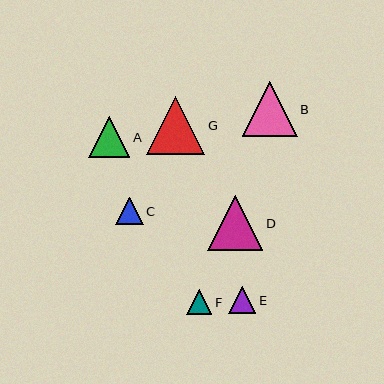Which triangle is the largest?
Triangle G is the largest with a size of approximately 58 pixels.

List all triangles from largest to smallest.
From largest to smallest: G, D, B, A, C, E, F.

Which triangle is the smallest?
Triangle F is the smallest with a size of approximately 25 pixels.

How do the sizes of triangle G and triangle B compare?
Triangle G and triangle B are approximately the same size.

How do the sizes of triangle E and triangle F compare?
Triangle E and triangle F are approximately the same size.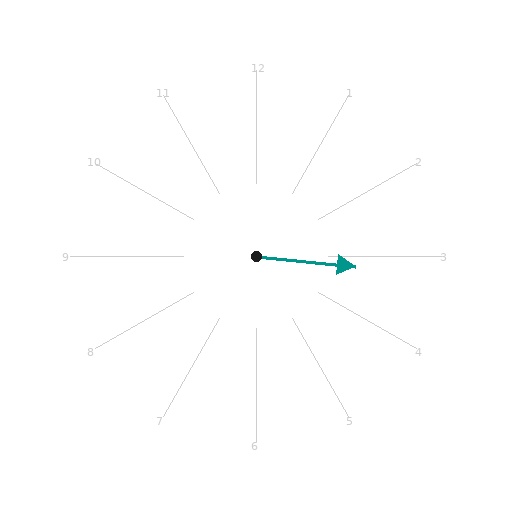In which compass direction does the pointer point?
East.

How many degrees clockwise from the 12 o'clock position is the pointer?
Approximately 96 degrees.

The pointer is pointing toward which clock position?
Roughly 3 o'clock.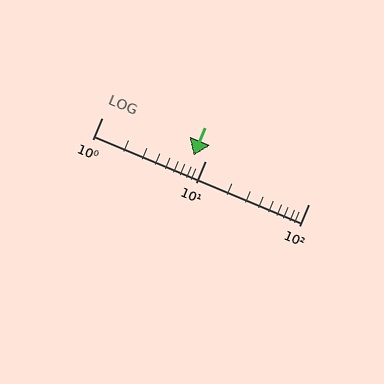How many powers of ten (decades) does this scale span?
The scale spans 2 decades, from 1 to 100.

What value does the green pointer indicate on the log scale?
The pointer indicates approximately 7.8.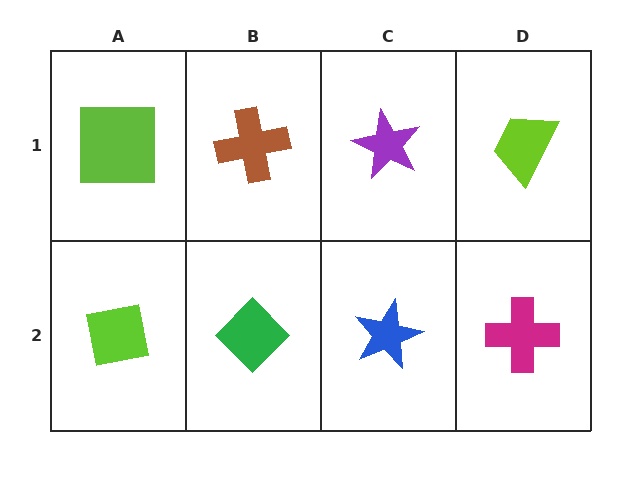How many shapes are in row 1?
4 shapes.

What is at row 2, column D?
A magenta cross.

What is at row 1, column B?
A brown cross.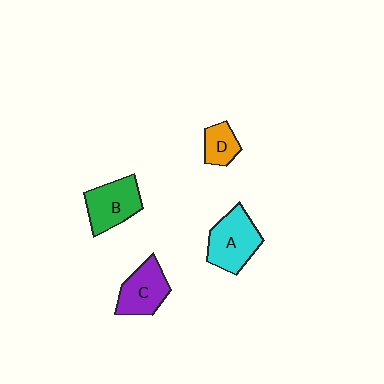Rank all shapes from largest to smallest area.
From largest to smallest: A (cyan), B (green), C (purple), D (orange).